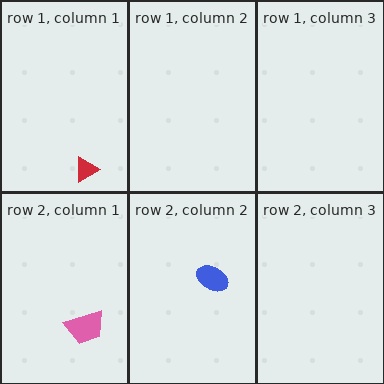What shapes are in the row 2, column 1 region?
The pink trapezoid.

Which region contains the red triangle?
The row 1, column 1 region.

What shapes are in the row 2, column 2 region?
The blue ellipse.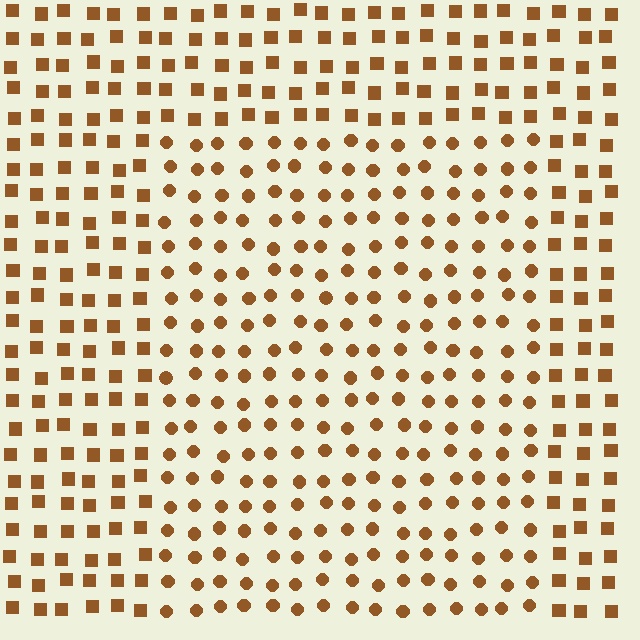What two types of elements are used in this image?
The image uses circles inside the rectangle region and squares outside it.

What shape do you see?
I see a rectangle.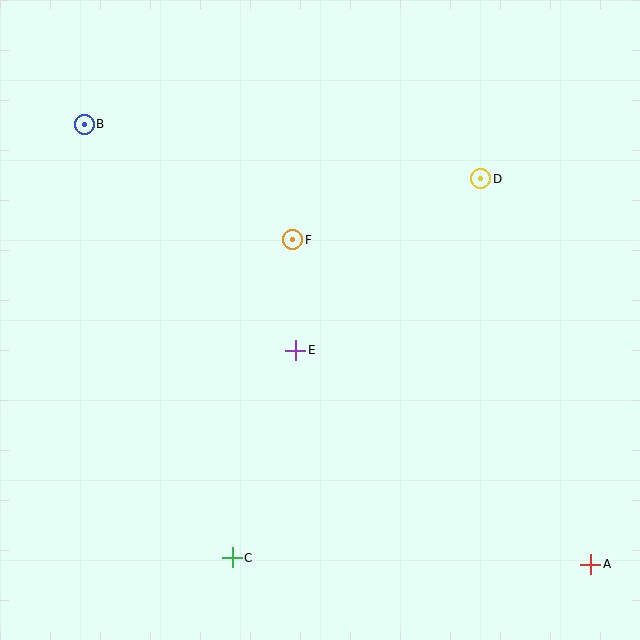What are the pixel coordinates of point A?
Point A is at (591, 564).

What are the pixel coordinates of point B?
Point B is at (84, 124).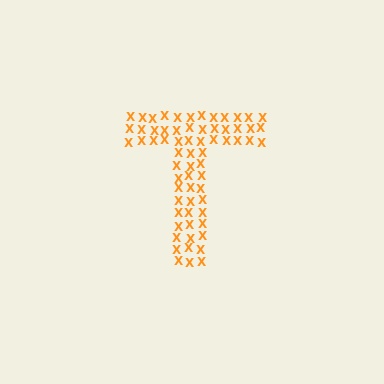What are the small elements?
The small elements are letter X's.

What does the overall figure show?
The overall figure shows the letter T.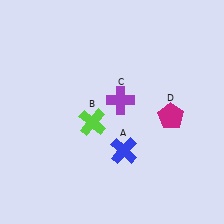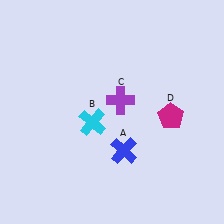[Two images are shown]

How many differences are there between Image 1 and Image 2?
There is 1 difference between the two images.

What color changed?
The cross (B) changed from lime in Image 1 to cyan in Image 2.